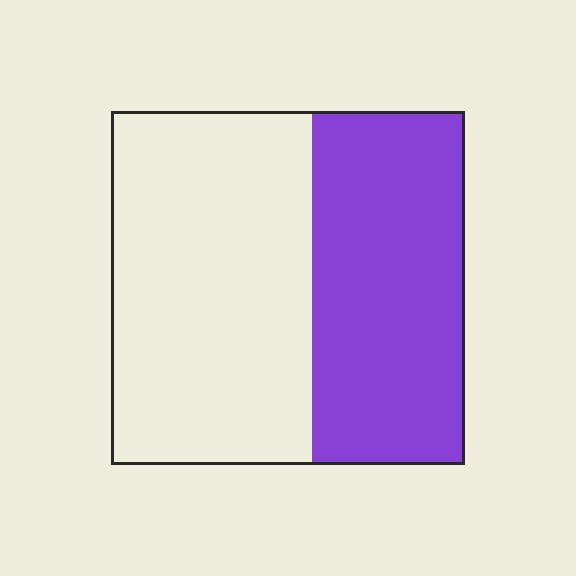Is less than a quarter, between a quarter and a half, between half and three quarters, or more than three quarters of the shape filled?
Between a quarter and a half.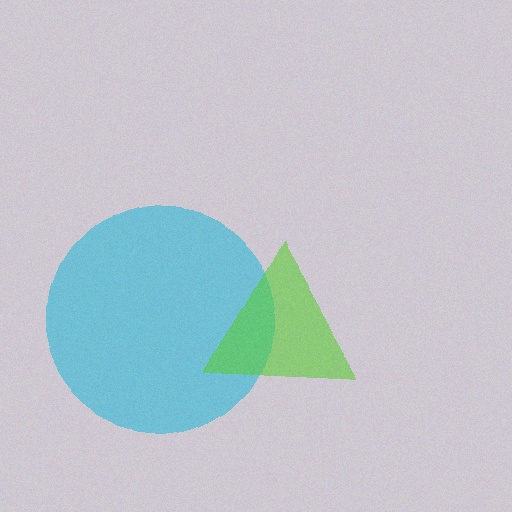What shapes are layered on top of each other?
The layered shapes are: a cyan circle, a lime triangle.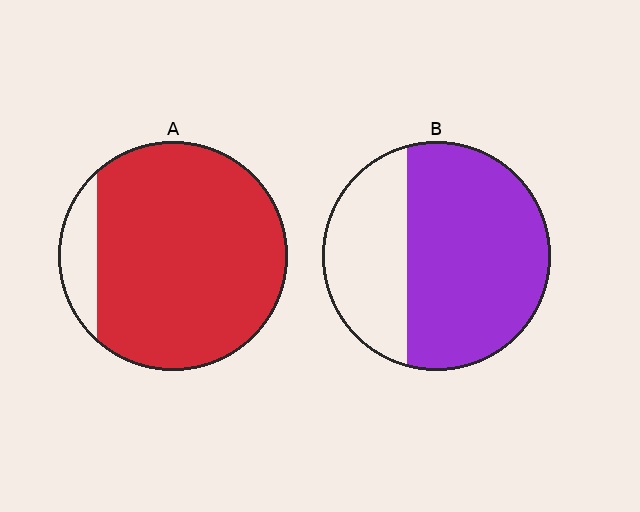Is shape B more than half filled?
Yes.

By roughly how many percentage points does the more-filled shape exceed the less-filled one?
By roughly 25 percentage points (A over B).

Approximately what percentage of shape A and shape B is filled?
A is approximately 90% and B is approximately 65%.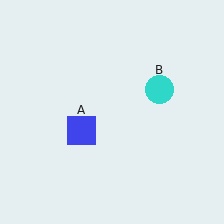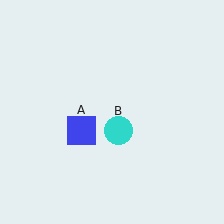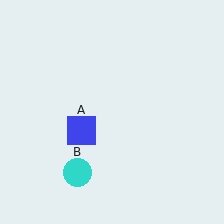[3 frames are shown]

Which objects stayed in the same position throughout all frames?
Blue square (object A) remained stationary.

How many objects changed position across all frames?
1 object changed position: cyan circle (object B).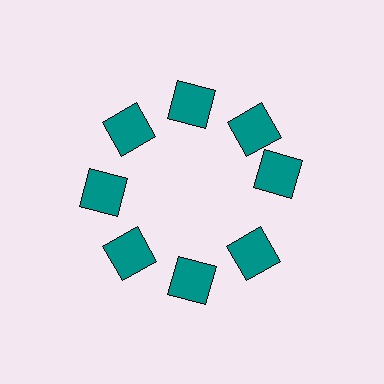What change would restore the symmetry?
The symmetry would be restored by rotating it back into even spacing with its neighbors so that all 8 squares sit at equal angles and equal distance from the center.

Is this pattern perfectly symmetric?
No. The 8 teal squares are arranged in a ring, but one element near the 3 o'clock position is rotated out of alignment along the ring, breaking the 8-fold rotational symmetry.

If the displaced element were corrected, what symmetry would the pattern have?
It would have 8-fold rotational symmetry — the pattern would map onto itself every 45 degrees.